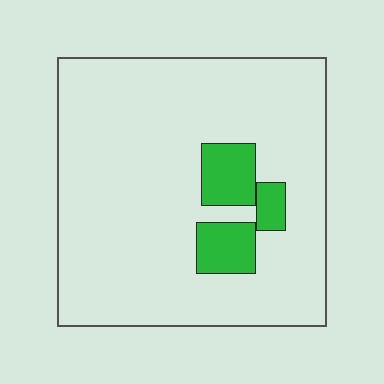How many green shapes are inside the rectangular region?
3.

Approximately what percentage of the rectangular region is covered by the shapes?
Approximately 10%.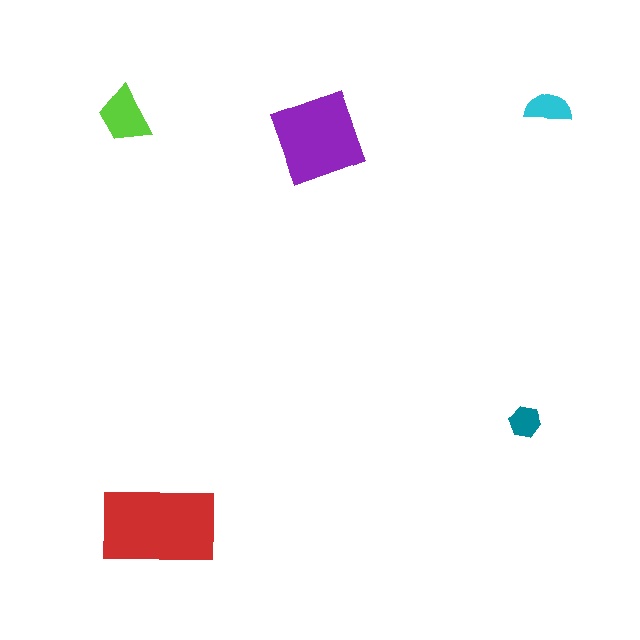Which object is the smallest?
The teal hexagon.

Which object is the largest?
The red rectangle.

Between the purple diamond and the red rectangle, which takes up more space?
The red rectangle.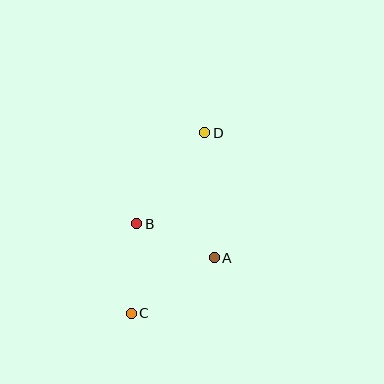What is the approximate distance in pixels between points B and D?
The distance between B and D is approximately 114 pixels.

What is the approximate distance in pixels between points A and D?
The distance between A and D is approximately 126 pixels.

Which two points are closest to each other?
Points A and B are closest to each other.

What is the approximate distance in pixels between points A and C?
The distance between A and C is approximately 100 pixels.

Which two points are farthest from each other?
Points C and D are farthest from each other.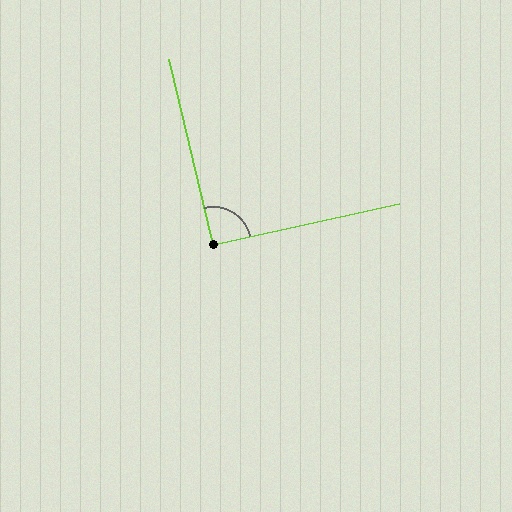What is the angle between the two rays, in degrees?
Approximately 91 degrees.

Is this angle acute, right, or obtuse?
It is approximately a right angle.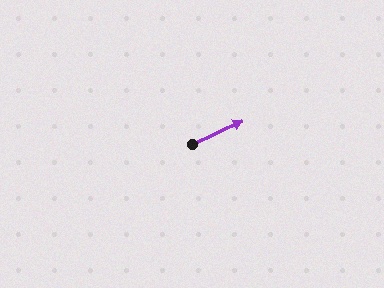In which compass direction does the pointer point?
Northeast.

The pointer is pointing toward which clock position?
Roughly 2 o'clock.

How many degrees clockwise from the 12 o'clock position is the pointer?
Approximately 65 degrees.